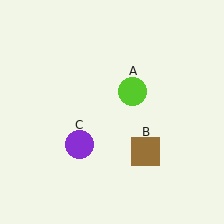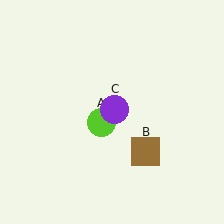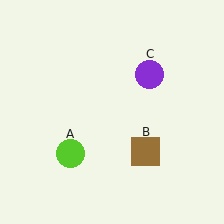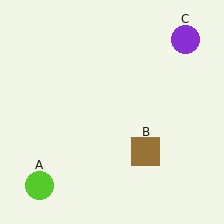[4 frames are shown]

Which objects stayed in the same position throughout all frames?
Brown square (object B) remained stationary.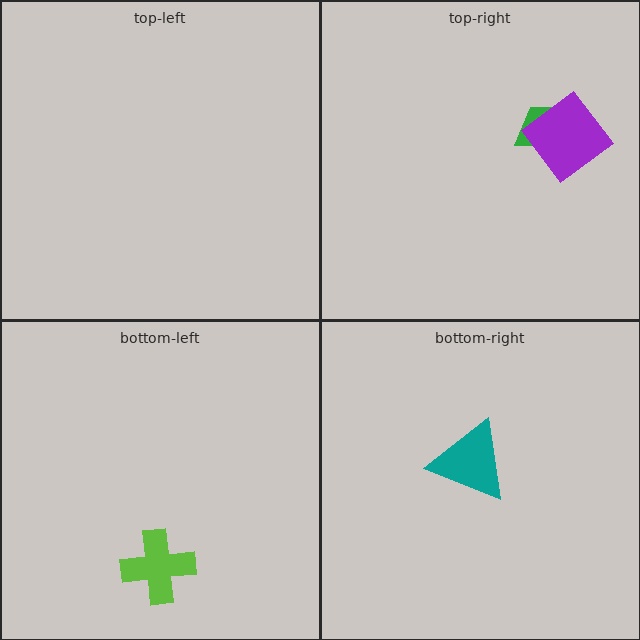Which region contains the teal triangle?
The bottom-right region.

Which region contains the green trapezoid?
The top-right region.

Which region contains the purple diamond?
The top-right region.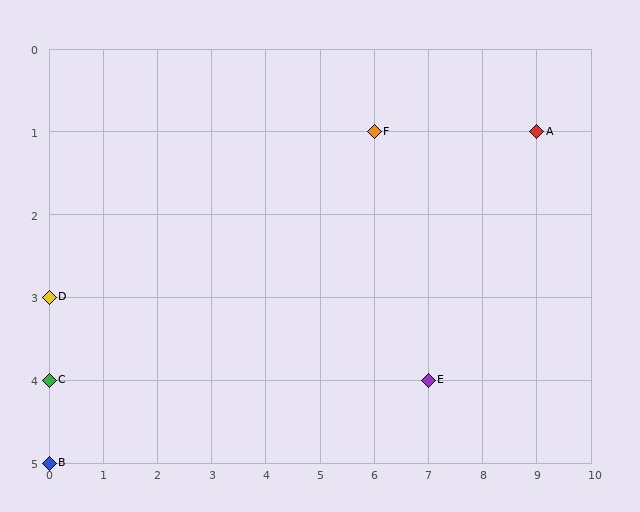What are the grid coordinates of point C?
Point C is at grid coordinates (0, 4).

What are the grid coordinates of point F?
Point F is at grid coordinates (6, 1).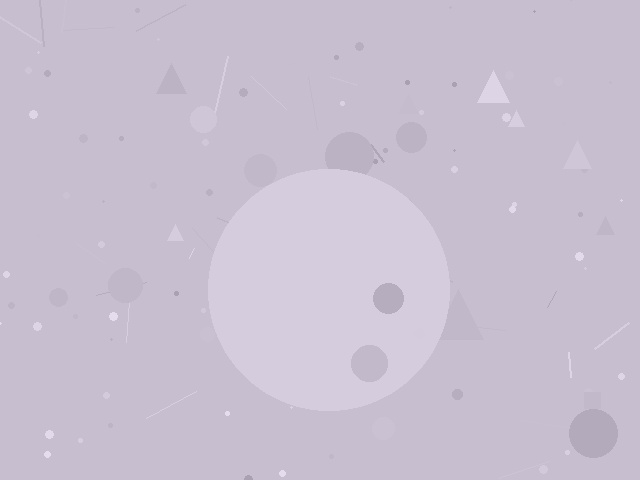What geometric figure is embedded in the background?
A circle is embedded in the background.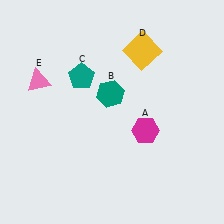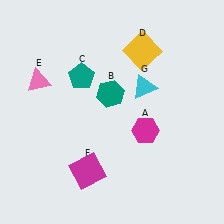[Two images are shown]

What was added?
A magenta square (F), a cyan triangle (G) were added in Image 2.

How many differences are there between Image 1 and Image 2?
There are 2 differences between the two images.